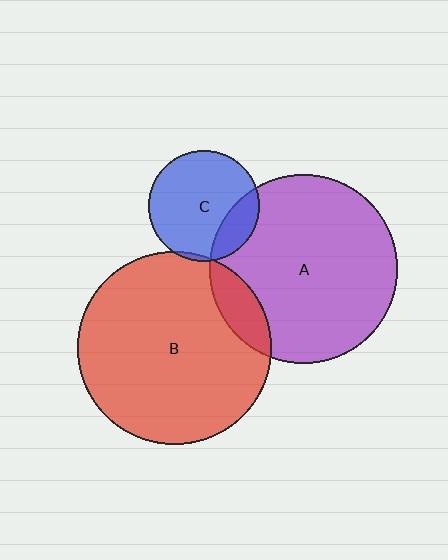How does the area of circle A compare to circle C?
Approximately 2.9 times.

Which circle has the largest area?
Circle B (red).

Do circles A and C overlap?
Yes.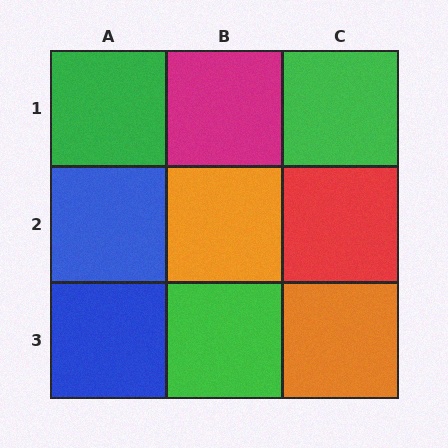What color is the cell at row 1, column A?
Green.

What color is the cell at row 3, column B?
Green.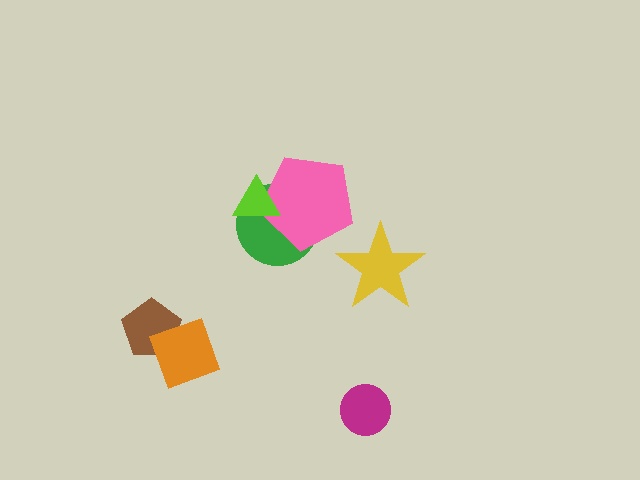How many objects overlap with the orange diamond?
1 object overlaps with the orange diamond.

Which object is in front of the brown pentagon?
The orange diamond is in front of the brown pentagon.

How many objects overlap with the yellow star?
0 objects overlap with the yellow star.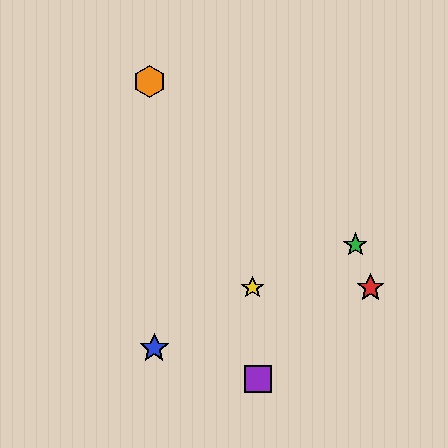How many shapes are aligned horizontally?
2 shapes (the red star, the yellow star) are aligned horizontally.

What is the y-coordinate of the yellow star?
The yellow star is at y≈288.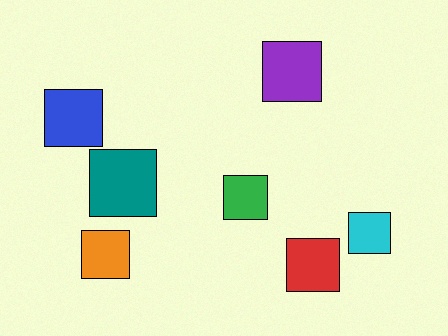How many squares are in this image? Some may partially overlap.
There are 7 squares.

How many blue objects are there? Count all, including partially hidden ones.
There is 1 blue object.